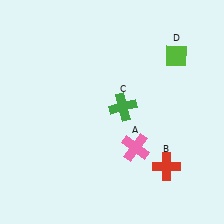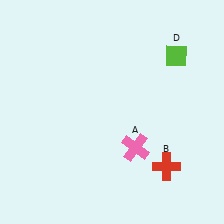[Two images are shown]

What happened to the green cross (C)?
The green cross (C) was removed in Image 2. It was in the top-right area of Image 1.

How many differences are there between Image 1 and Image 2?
There is 1 difference between the two images.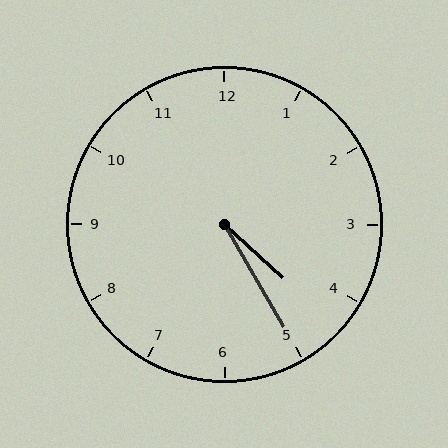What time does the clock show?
4:25.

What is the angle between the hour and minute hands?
Approximately 18 degrees.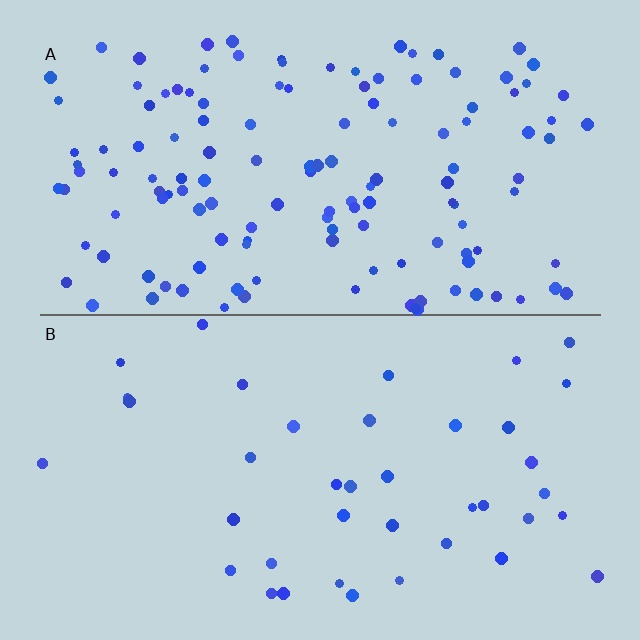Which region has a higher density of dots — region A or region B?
A (the top).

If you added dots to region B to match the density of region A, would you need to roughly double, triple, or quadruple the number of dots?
Approximately triple.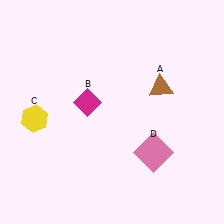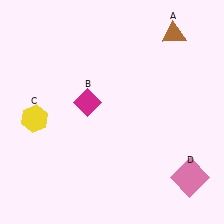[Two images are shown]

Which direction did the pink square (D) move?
The pink square (D) moved right.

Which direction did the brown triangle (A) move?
The brown triangle (A) moved up.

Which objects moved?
The objects that moved are: the brown triangle (A), the pink square (D).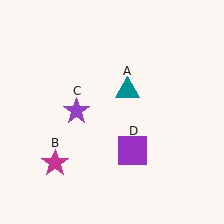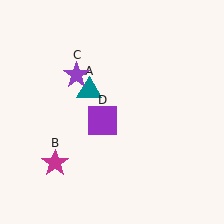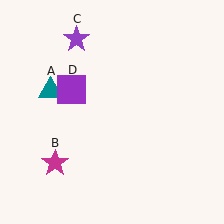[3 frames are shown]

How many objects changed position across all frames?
3 objects changed position: teal triangle (object A), purple star (object C), purple square (object D).